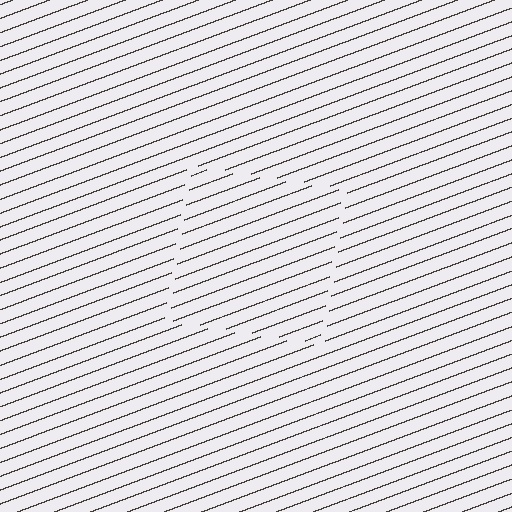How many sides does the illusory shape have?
4 sides — the line-ends trace a square.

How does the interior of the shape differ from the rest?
The interior of the shape contains the same grating, shifted by half a period — the contour is defined by the phase discontinuity where line-ends from the inner and outer gratings abut.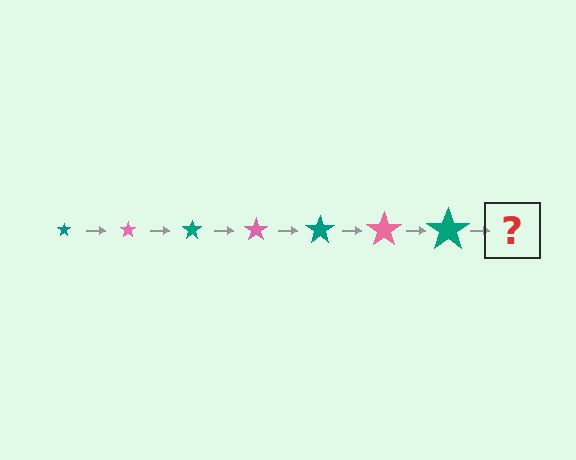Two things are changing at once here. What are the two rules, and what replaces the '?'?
The two rules are that the star grows larger each step and the color cycles through teal and pink. The '?' should be a pink star, larger than the previous one.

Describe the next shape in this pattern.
It should be a pink star, larger than the previous one.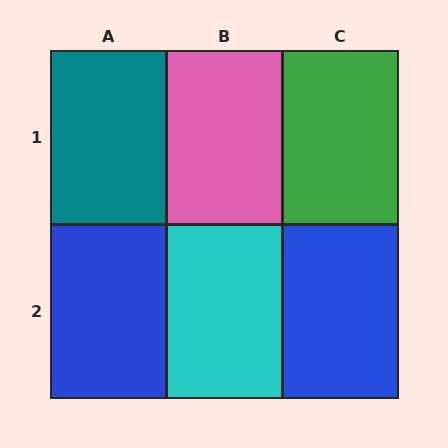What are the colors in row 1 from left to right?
Teal, pink, green.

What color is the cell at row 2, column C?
Blue.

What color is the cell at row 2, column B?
Cyan.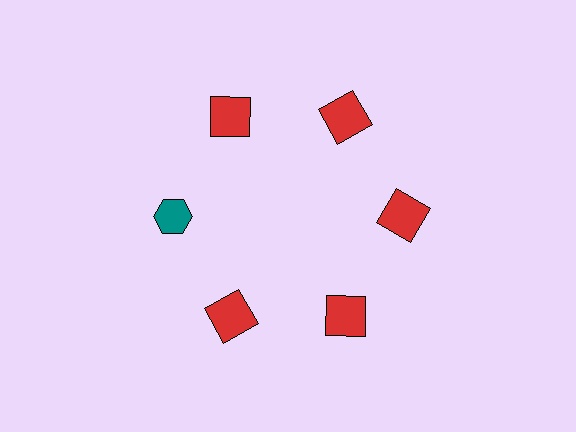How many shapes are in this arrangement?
There are 6 shapes arranged in a ring pattern.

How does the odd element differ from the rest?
It differs in both color (teal instead of red) and shape (hexagon instead of square).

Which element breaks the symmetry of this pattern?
The teal hexagon at roughly the 9 o'clock position breaks the symmetry. All other shapes are red squares.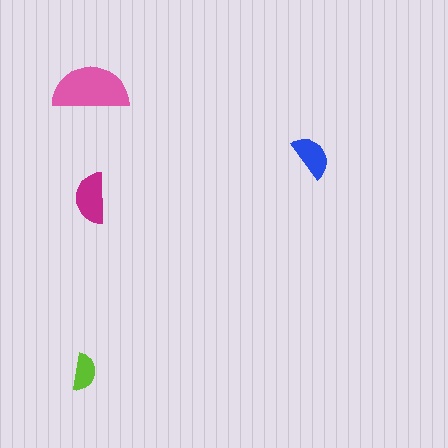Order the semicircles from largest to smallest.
the pink one, the magenta one, the blue one, the lime one.